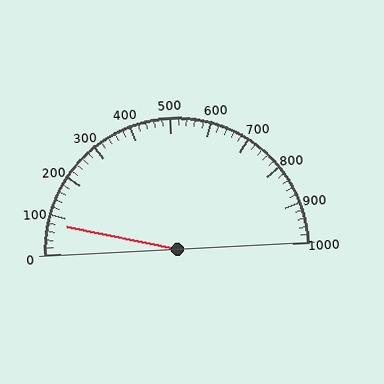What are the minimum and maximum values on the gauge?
The gauge ranges from 0 to 1000.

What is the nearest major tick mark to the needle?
The nearest major tick mark is 100.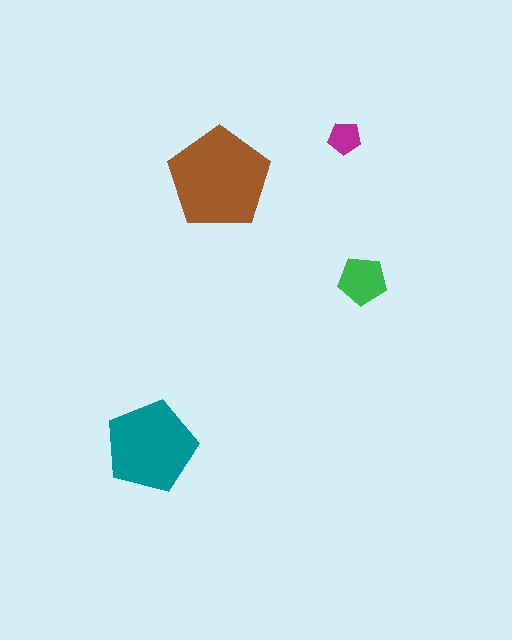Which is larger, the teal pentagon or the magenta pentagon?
The teal one.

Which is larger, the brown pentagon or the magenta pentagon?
The brown one.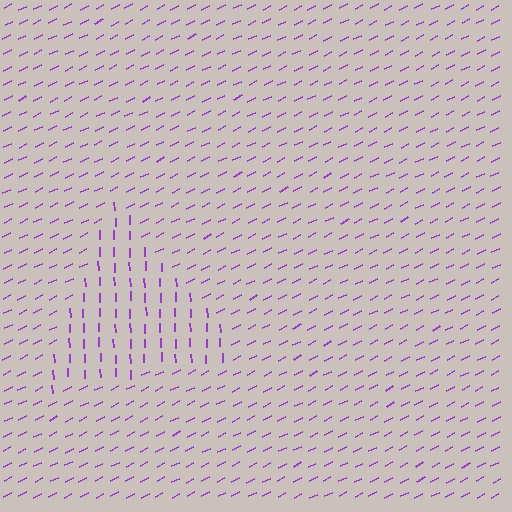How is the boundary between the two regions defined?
The boundary is defined purely by a change in line orientation (approximately 66 degrees difference). All lines are the same color and thickness.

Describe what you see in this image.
The image is filled with small purple line segments. A triangle region in the image has lines oriented differently from the surrounding lines, creating a visible texture boundary.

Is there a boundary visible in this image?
Yes, there is a texture boundary formed by a change in line orientation.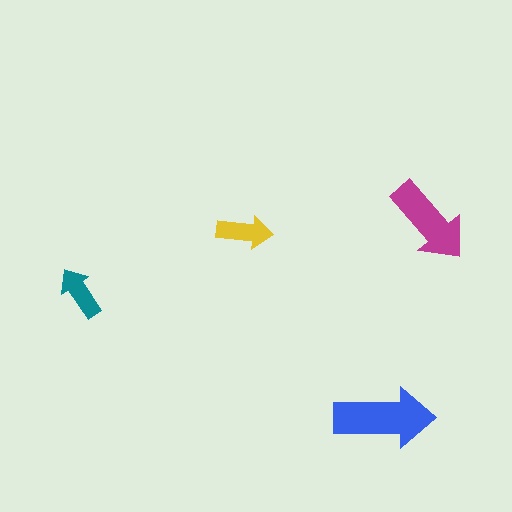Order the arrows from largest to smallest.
the blue one, the magenta one, the yellow one, the teal one.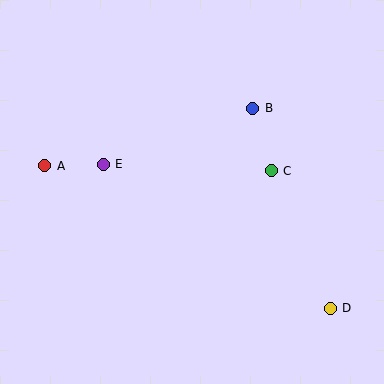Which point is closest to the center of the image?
Point C at (271, 171) is closest to the center.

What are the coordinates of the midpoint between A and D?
The midpoint between A and D is at (187, 237).